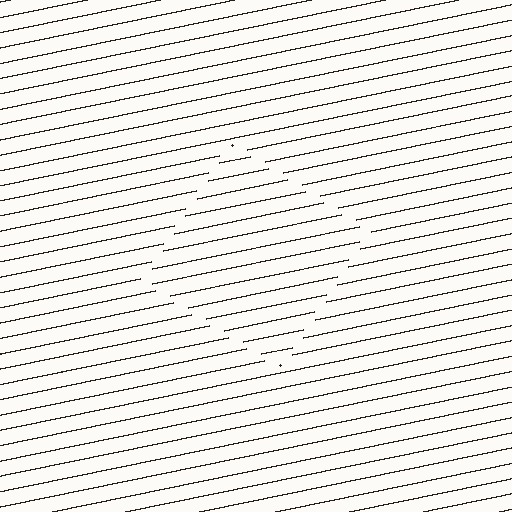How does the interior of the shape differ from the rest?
The interior of the shape contains the same grating, shifted by half a period — the contour is defined by the phase discontinuity where line-ends from the inner and outer gratings abut.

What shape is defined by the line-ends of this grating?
An illusory square. The interior of the shape contains the same grating, shifted by half a period — the contour is defined by the phase discontinuity where line-ends from the inner and outer gratings abut.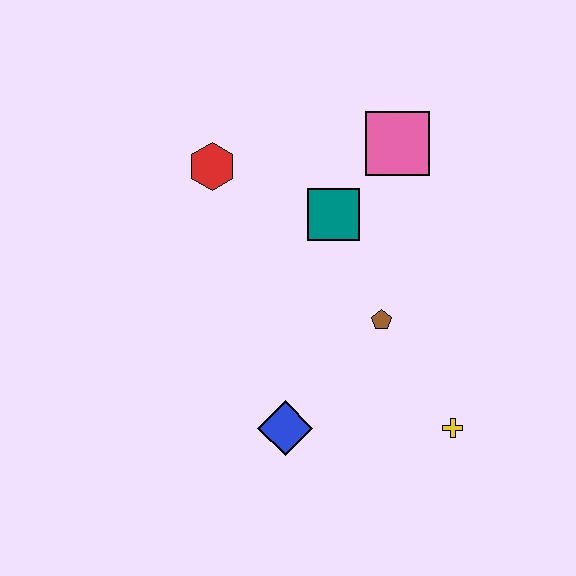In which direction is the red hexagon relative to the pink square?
The red hexagon is to the left of the pink square.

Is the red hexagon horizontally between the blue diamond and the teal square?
No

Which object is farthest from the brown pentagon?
The red hexagon is farthest from the brown pentagon.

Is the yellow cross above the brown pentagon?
No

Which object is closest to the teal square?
The pink square is closest to the teal square.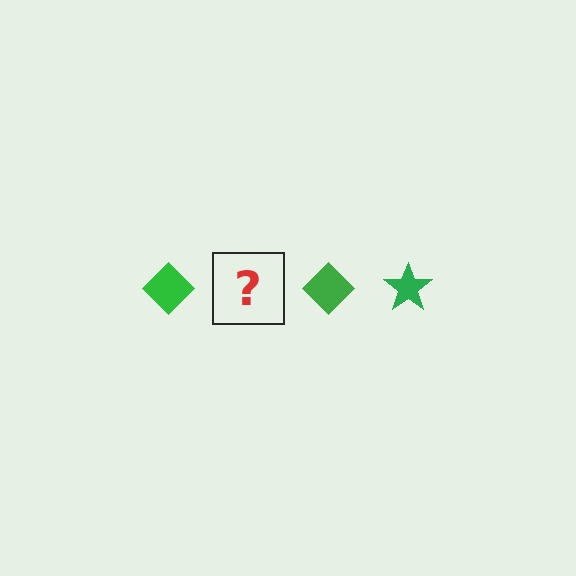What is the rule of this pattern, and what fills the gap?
The rule is that the pattern cycles through diamond, star shapes in green. The gap should be filled with a green star.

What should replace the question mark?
The question mark should be replaced with a green star.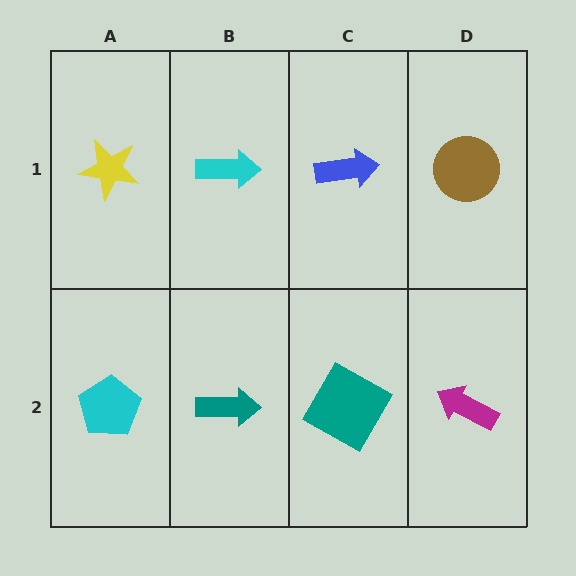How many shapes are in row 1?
4 shapes.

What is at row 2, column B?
A teal arrow.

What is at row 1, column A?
A yellow star.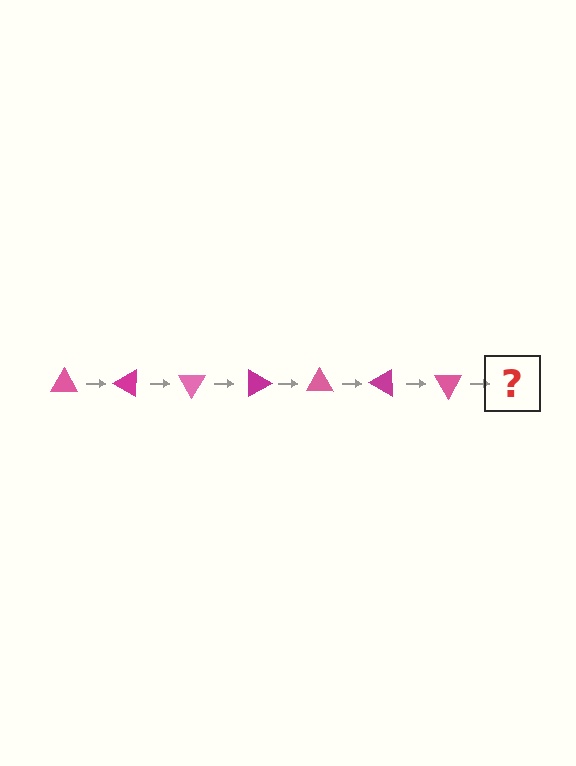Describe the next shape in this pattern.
It should be a magenta triangle, rotated 210 degrees from the start.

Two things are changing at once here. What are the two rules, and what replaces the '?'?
The two rules are that it rotates 30 degrees each step and the color cycles through pink and magenta. The '?' should be a magenta triangle, rotated 210 degrees from the start.